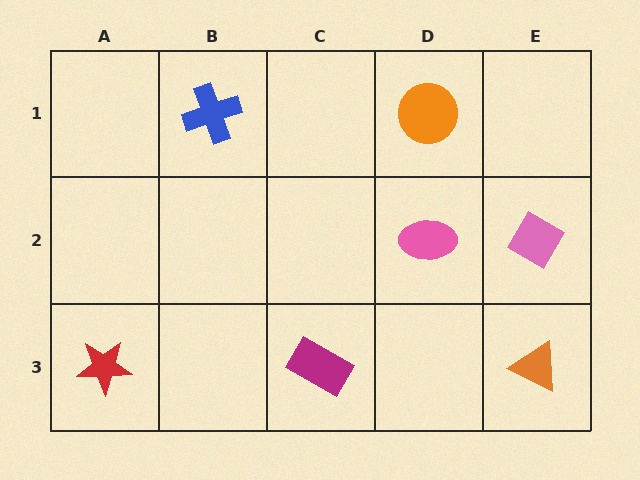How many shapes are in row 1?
2 shapes.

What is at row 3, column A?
A red star.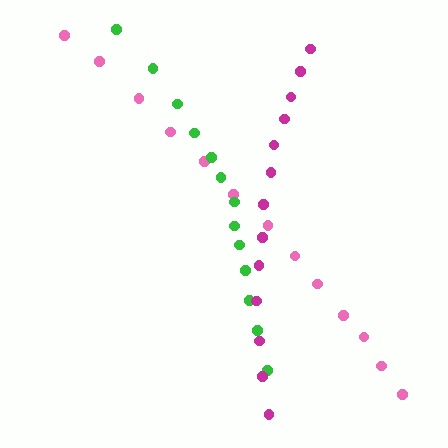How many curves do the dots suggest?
There are 3 distinct paths.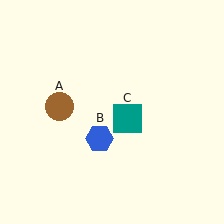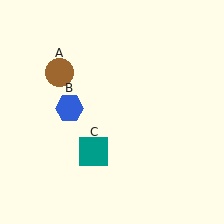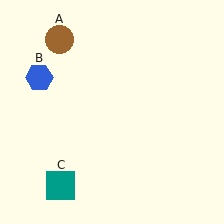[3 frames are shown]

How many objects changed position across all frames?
3 objects changed position: brown circle (object A), blue hexagon (object B), teal square (object C).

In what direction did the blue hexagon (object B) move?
The blue hexagon (object B) moved up and to the left.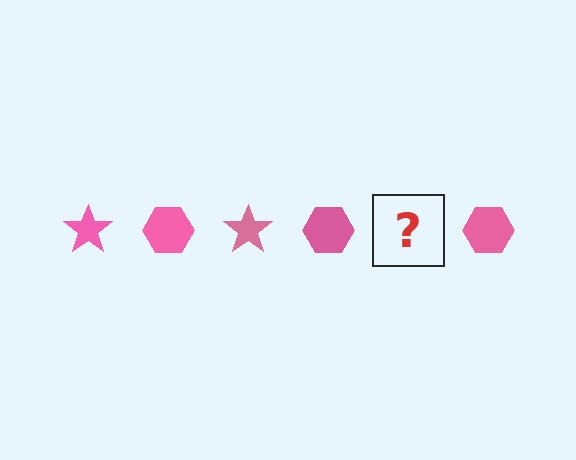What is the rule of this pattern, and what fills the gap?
The rule is that the pattern cycles through star, hexagon shapes in pink. The gap should be filled with a pink star.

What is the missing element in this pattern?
The missing element is a pink star.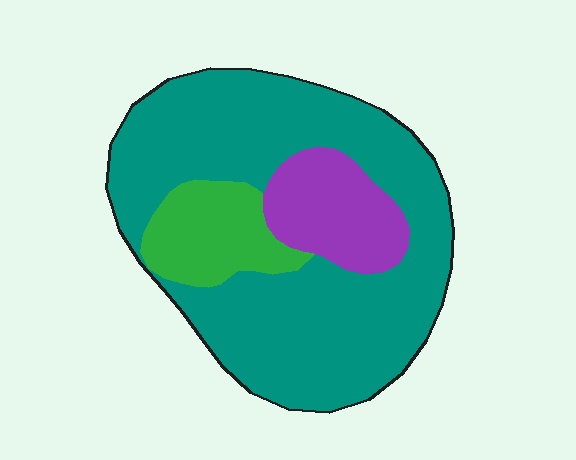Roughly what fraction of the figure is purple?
Purple takes up about one sixth (1/6) of the figure.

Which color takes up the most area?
Teal, at roughly 70%.